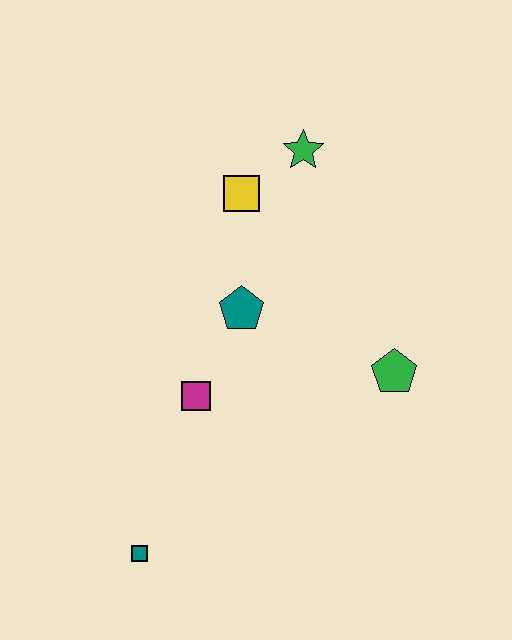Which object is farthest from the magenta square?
The green star is farthest from the magenta square.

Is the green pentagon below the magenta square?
No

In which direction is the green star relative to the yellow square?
The green star is to the right of the yellow square.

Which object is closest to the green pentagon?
The teal pentagon is closest to the green pentagon.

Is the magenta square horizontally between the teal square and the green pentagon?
Yes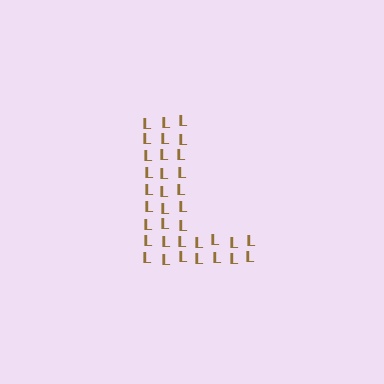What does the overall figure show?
The overall figure shows the letter L.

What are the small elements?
The small elements are letter L's.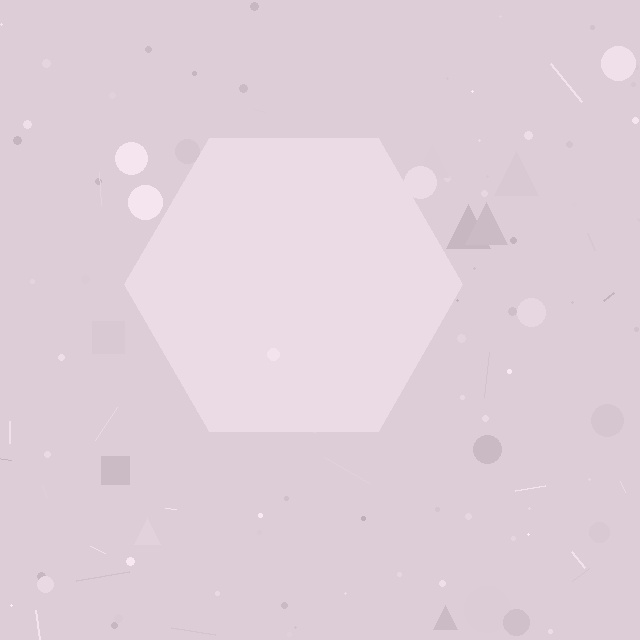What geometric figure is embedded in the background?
A hexagon is embedded in the background.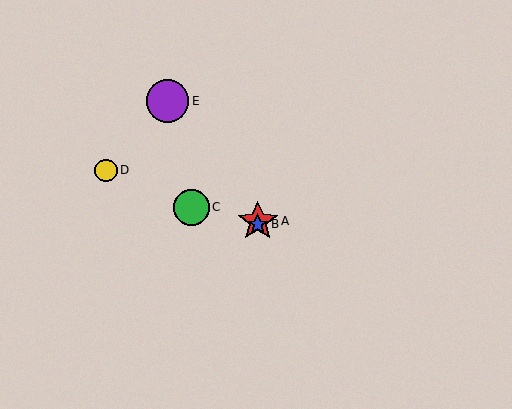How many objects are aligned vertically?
2 objects (A, B) are aligned vertically.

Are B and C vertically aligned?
No, B is at x≈258 and C is at x≈192.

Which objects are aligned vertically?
Objects A, B are aligned vertically.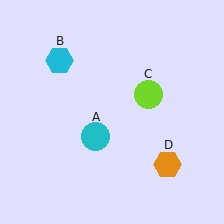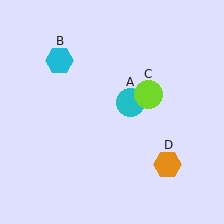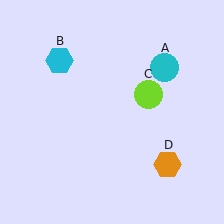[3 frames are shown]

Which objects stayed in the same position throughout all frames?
Cyan hexagon (object B) and lime circle (object C) and orange hexagon (object D) remained stationary.